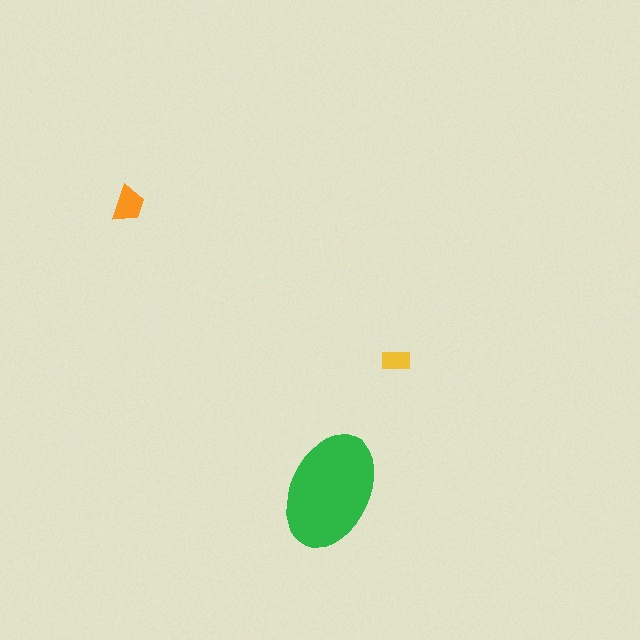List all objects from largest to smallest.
The green ellipse, the orange trapezoid, the yellow rectangle.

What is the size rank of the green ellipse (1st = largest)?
1st.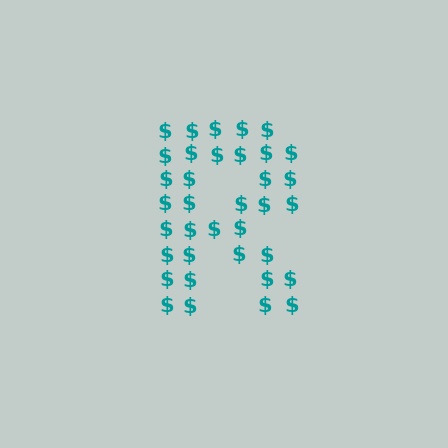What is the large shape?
The large shape is the letter R.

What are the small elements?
The small elements are dollar signs.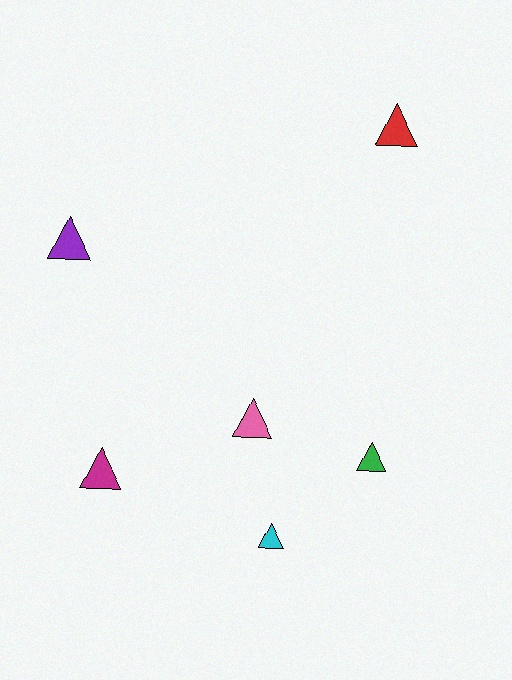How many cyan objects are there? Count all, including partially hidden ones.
There is 1 cyan object.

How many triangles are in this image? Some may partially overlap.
There are 6 triangles.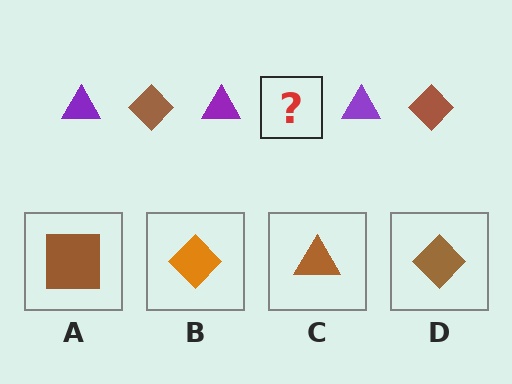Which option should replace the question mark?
Option D.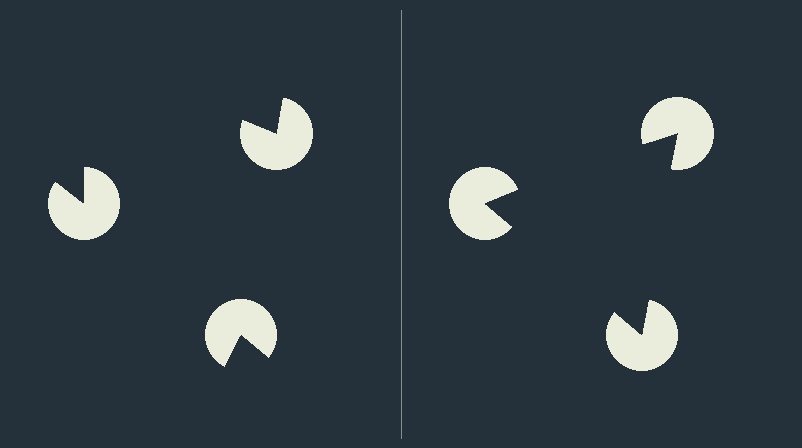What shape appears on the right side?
An illusory triangle.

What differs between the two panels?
The pac-man discs are positioned identically on both sides; only the wedge orientations differ. On the right they align to a triangle; on the left they are misaligned.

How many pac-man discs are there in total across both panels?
6 — 3 on each side.